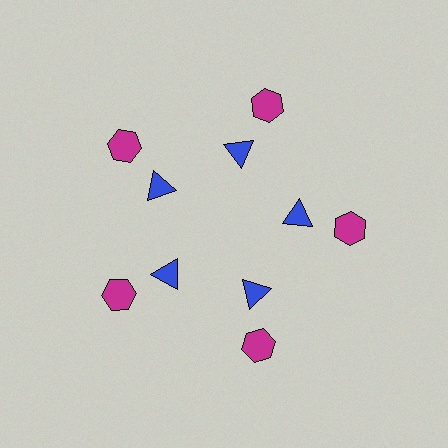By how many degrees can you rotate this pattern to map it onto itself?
The pattern maps onto itself every 72 degrees of rotation.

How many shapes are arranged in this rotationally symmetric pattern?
There are 10 shapes, arranged in 5 groups of 2.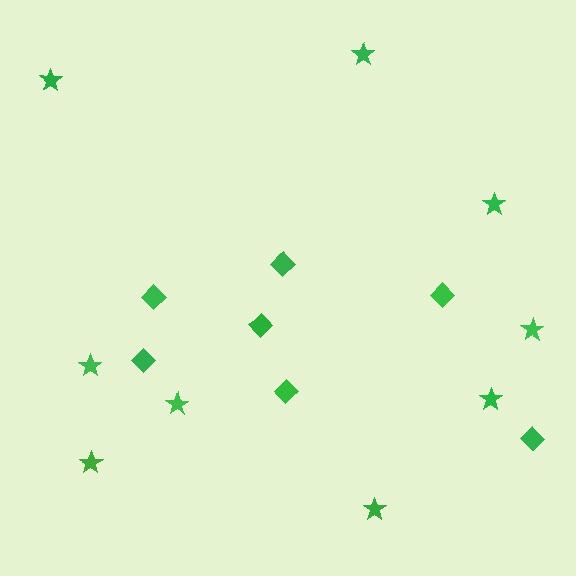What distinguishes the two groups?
There are 2 groups: one group of stars (9) and one group of diamonds (7).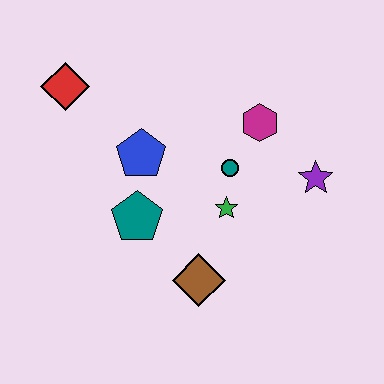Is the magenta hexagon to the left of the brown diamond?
No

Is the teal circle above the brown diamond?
Yes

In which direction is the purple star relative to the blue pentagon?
The purple star is to the right of the blue pentagon.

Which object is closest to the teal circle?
The green star is closest to the teal circle.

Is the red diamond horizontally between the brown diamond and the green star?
No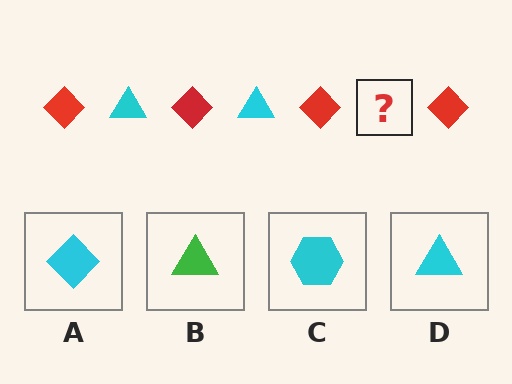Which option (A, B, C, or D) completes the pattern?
D.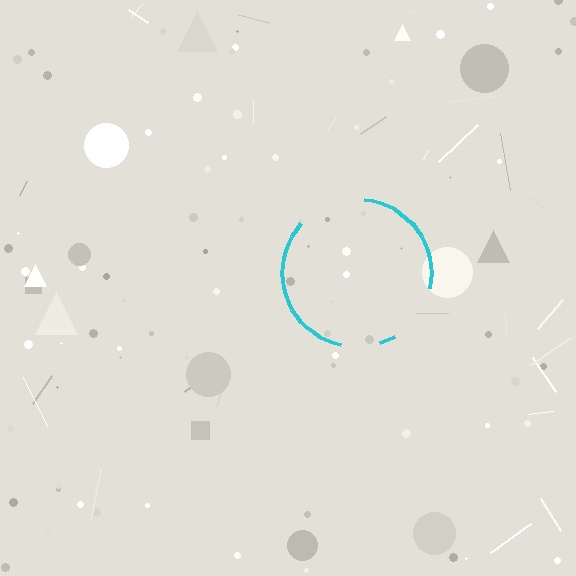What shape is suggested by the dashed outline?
The dashed outline suggests a circle.